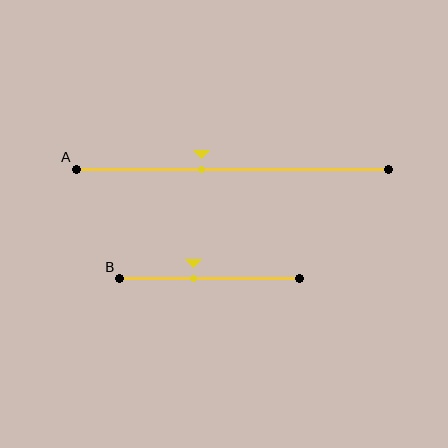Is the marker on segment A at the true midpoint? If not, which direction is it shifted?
No, the marker on segment A is shifted to the left by about 10% of the segment length.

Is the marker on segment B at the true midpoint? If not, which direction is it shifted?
No, the marker on segment B is shifted to the left by about 9% of the segment length.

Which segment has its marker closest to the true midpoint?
Segment B has its marker closest to the true midpoint.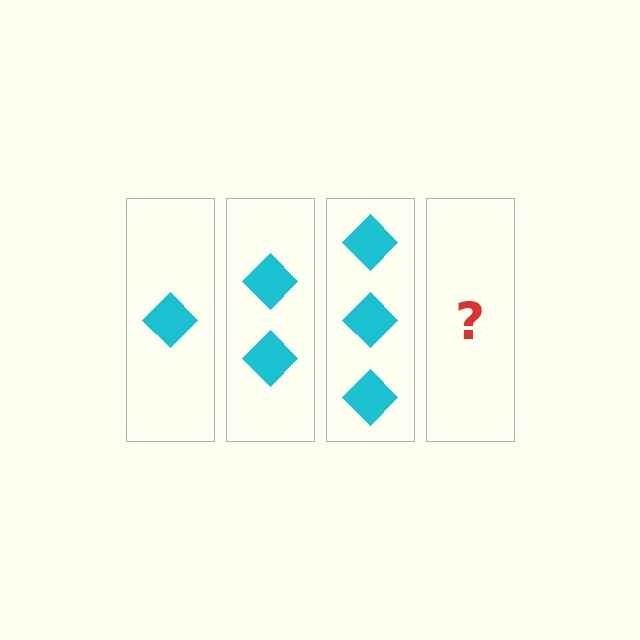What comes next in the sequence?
The next element should be 4 diamonds.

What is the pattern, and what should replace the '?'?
The pattern is that each step adds one more diamond. The '?' should be 4 diamonds.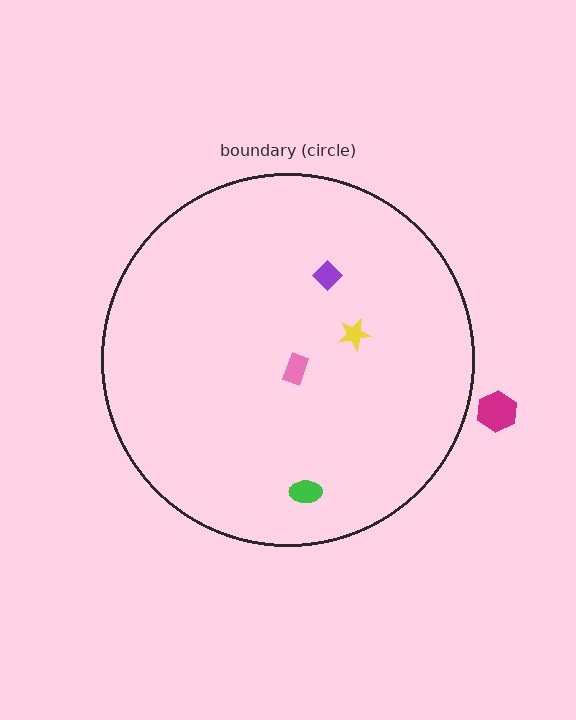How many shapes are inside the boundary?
4 inside, 1 outside.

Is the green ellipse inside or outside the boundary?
Inside.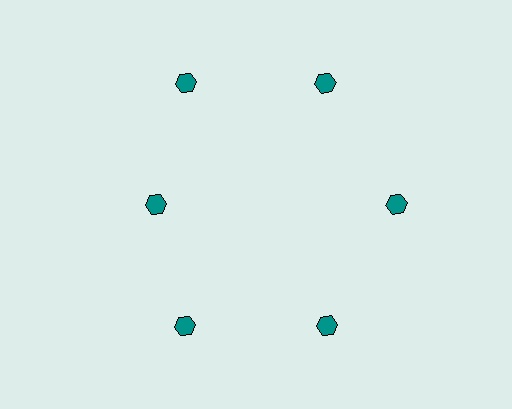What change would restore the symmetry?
The symmetry would be restored by moving it outward, back onto the ring so that all 6 hexagons sit at equal angles and equal distance from the center.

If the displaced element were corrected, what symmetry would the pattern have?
It would have 6-fold rotational symmetry — the pattern would map onto itself every 60 degrees.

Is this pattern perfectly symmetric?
No. The 6 teal hexagons are arranged in a ring, but one element near the 9 o'clock position is pulled inward toward the center, breaking the 6-fold rotational symmetry.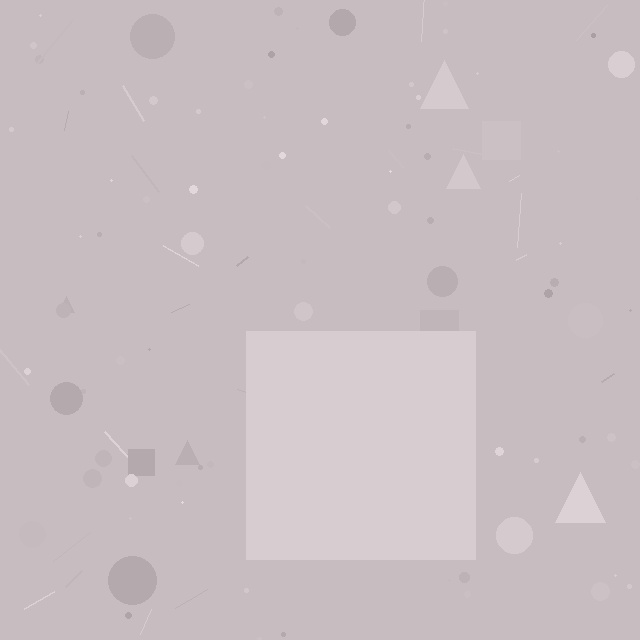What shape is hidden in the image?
A square is hidden in the image.